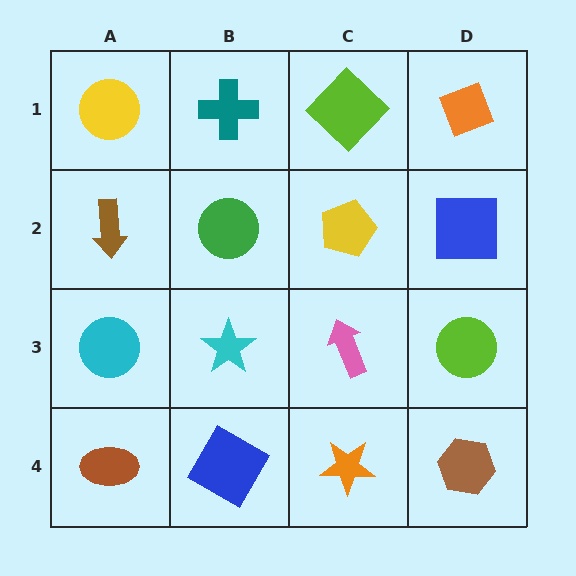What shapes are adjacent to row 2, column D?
An orange diamond (row 1, column D), a lime circle (row 3, column D), a yellow pentagon (row 2, column C).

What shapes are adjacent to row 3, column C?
A yellow pentagon (row 2, column C), an orange star (row 4, column C), a cyan star (row 3, column B), a lime circle (row 3, column D).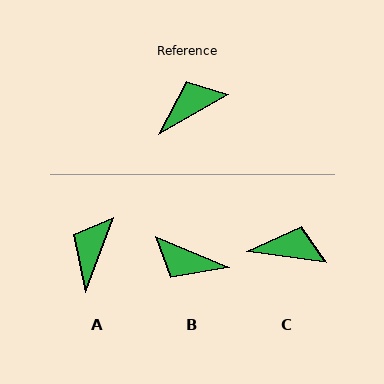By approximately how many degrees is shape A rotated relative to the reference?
Approximately 39 degrees counter-clockwise.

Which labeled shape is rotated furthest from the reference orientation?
B, about 127 degrees away.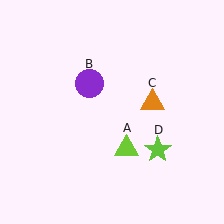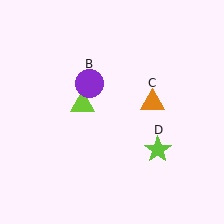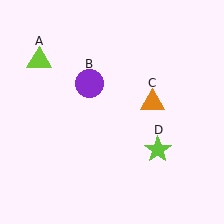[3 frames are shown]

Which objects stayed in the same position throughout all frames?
Purple circle (object B) and orange triangle (object C) and lime star (object D) remained stationary.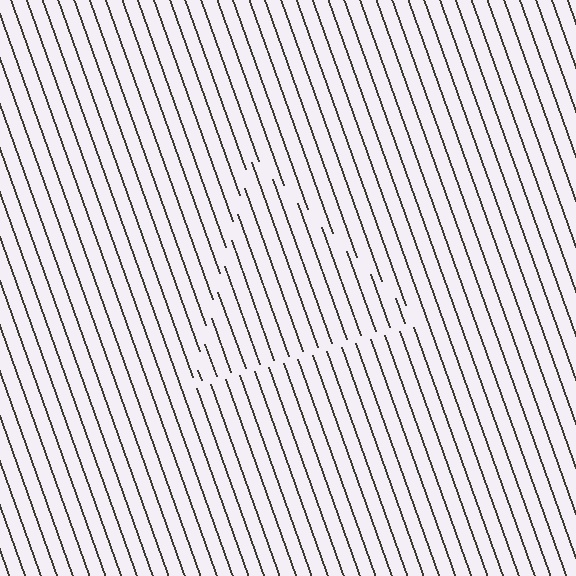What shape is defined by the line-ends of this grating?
An illusory triangle. The interior of the shape contains the same grating, shifted by half a period — the contour is defined by the phase discontinuity where line-ends from the inner and outer gratings abut.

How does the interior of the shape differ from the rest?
The interior of the shape contains the same grating, shifted by half a period — the contour is defined by the phase discontinuity where line-ends from the inner and outer gratings abut.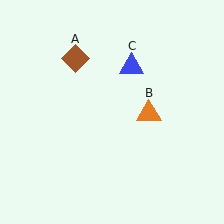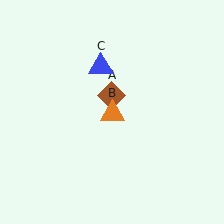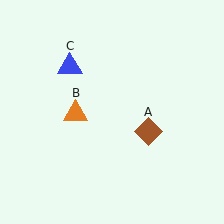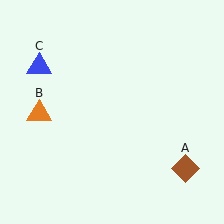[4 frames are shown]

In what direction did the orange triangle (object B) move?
The orange triangle (object B) moved left.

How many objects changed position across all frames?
3 objects changed position: brown diamond (object A), orange triangle (object B), blue triangle (object C).